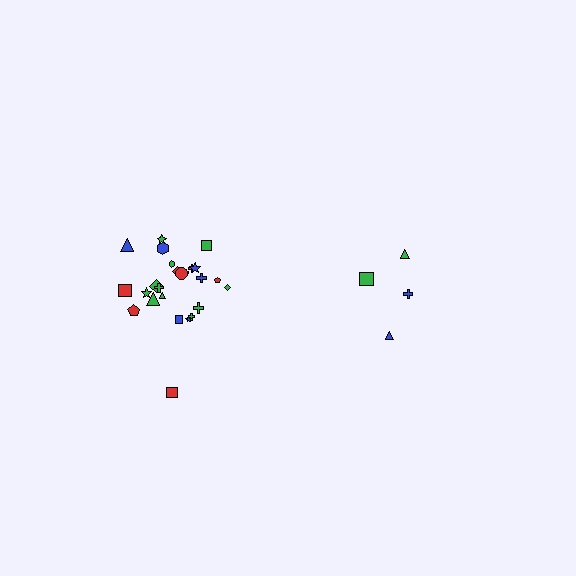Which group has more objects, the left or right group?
The left group.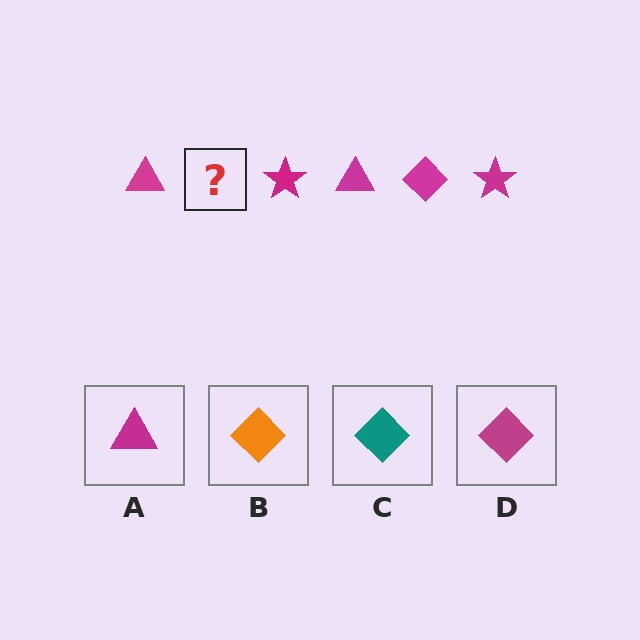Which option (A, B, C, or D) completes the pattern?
D.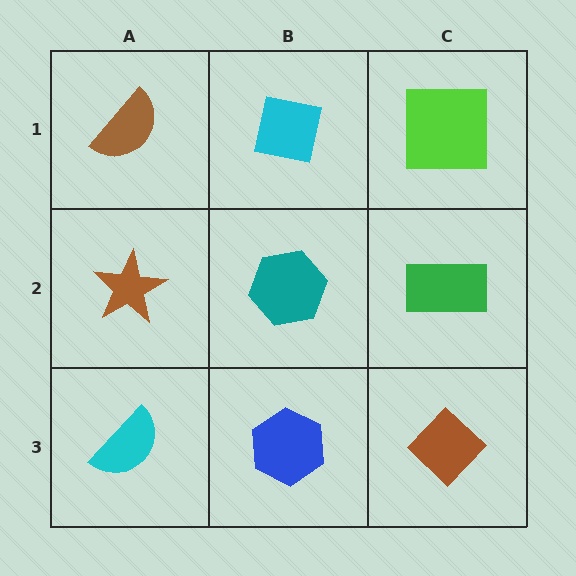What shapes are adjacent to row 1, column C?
A green rectangle (row 2, column C), a cyan square (row 1, column B).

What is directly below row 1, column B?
A teal hexagon.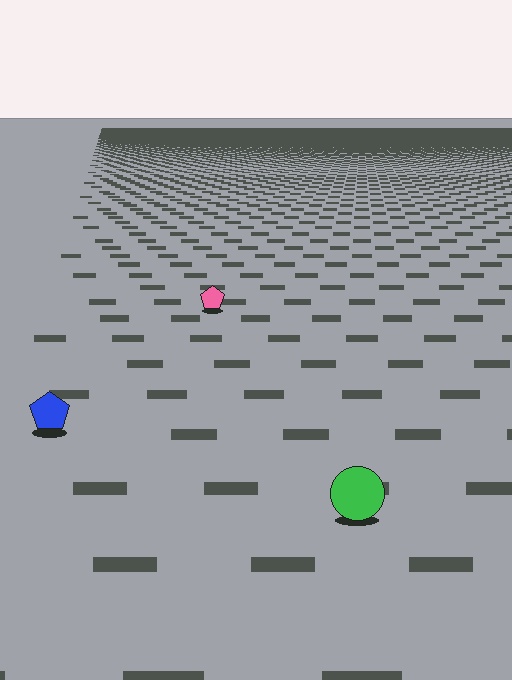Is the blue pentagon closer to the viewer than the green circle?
No. The green circle is closer — you can tell from the texture gradient: the ground texture is coarser near it.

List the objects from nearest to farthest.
From nearest to farthest: the green circle, the blue pentagon, the pink pentagon.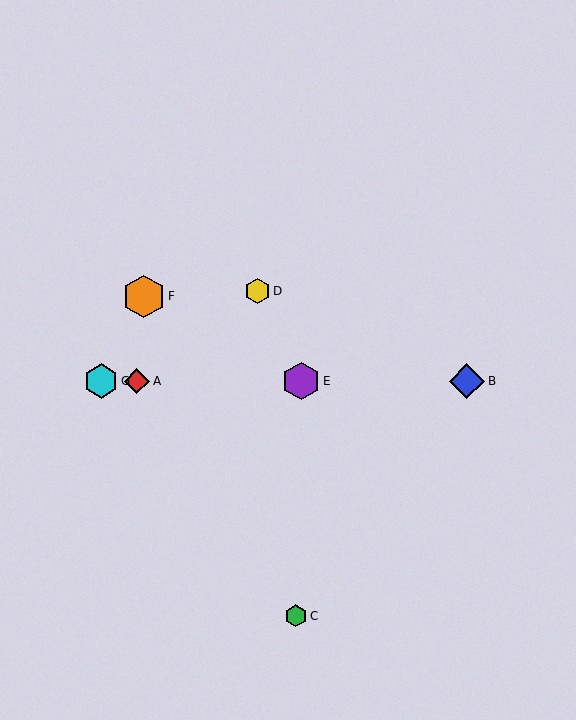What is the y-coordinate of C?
Object C is at y≈616.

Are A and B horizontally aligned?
Yes, both are at y≈381.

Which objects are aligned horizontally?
Objects A, B, E, G are aligned horizontally.